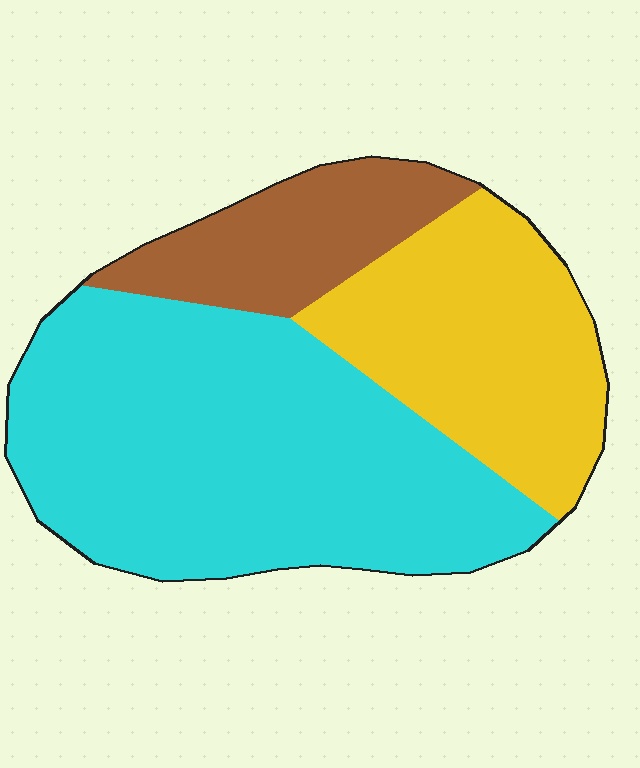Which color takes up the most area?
Cyan, at roughly 55%.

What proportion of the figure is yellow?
Yellow covers roughly 30% of the figure.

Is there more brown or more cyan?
Cyan.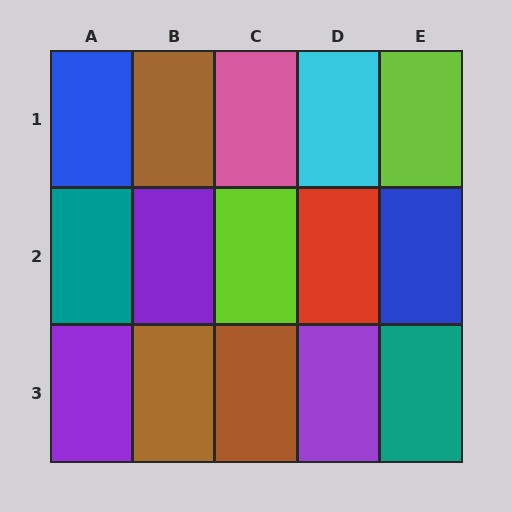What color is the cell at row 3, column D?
Purple.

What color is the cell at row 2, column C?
Lime.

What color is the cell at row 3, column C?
Brown.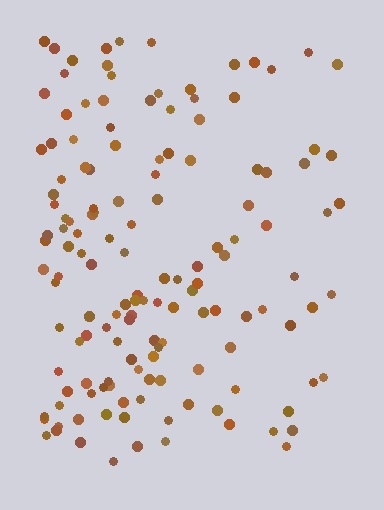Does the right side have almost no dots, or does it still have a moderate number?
Still a moderate number, just noticeably fewer than the left.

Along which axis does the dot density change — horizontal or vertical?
Horizontal.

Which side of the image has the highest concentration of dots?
The left.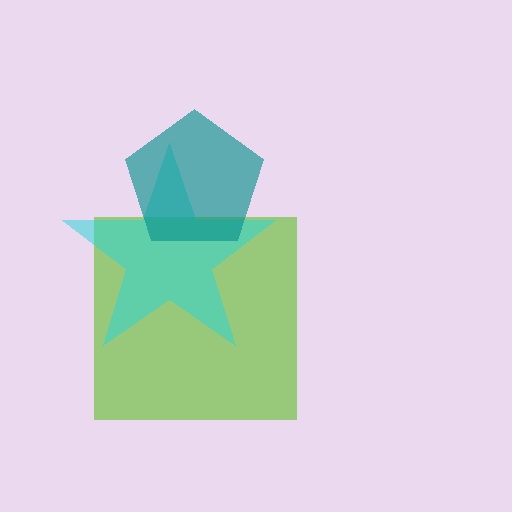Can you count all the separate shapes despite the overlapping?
Yes, there are 3 separate shapes.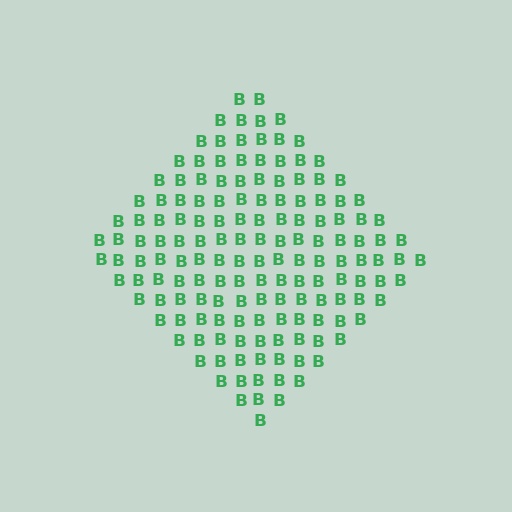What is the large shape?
The large shape is a diamond.